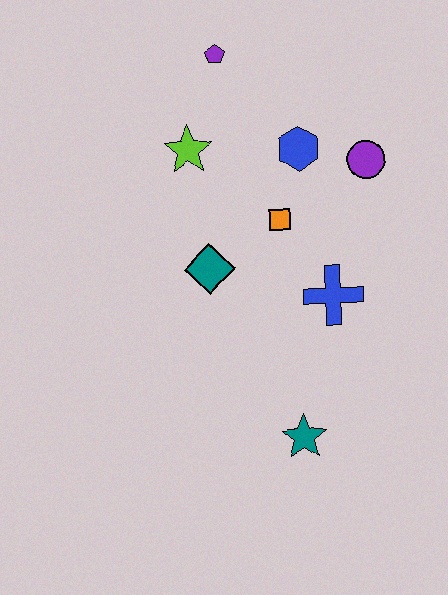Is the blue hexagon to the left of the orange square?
No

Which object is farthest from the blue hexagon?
The teal star is farthest from the blue hexagon.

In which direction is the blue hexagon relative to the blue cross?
The blue hexagon is above the blue cross.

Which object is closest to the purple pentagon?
The lime star is closest to the purple pentagon.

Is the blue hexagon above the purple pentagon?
No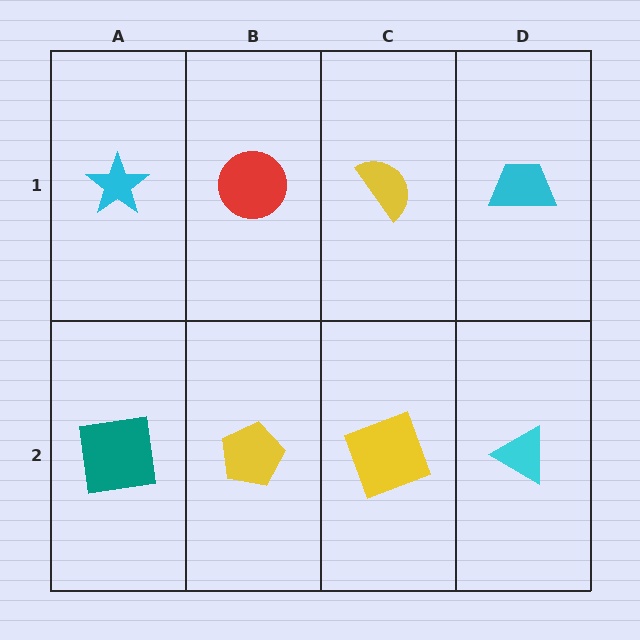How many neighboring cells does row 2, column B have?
3.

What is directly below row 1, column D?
A cyan triangle.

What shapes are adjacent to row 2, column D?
A cyan trapezoid (row 1, column D), a yellow square (row 2, column C).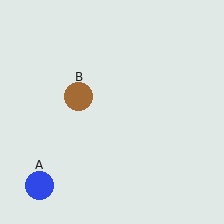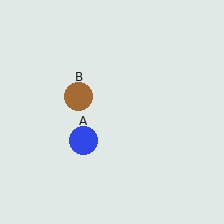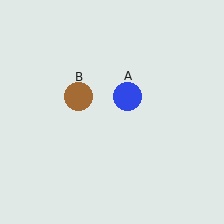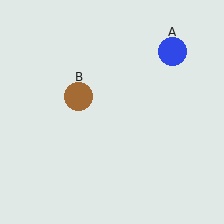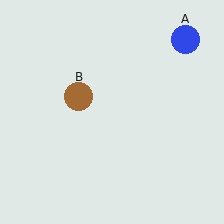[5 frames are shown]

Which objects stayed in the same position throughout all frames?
Brown circle (object B) remained stationary.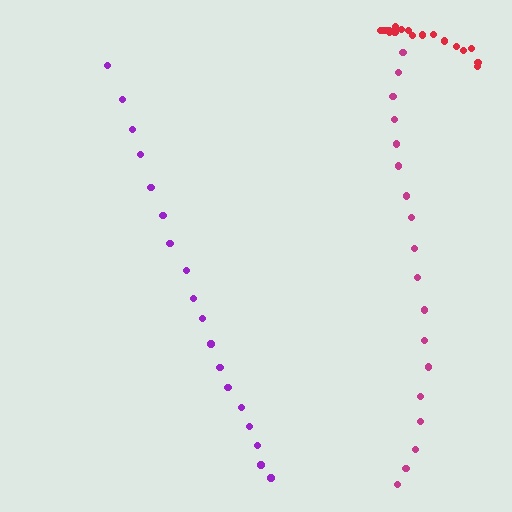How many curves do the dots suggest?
There are 3 distinct paths.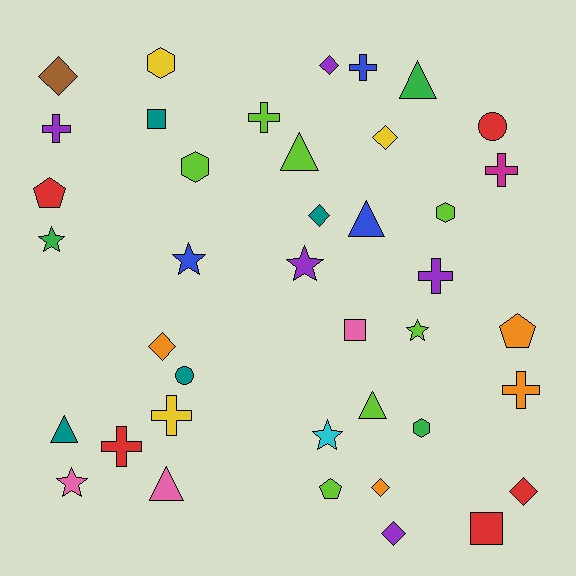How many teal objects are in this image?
There are 4 teal objects.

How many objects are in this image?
There are 40 objects.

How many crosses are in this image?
There are 8 crosses.